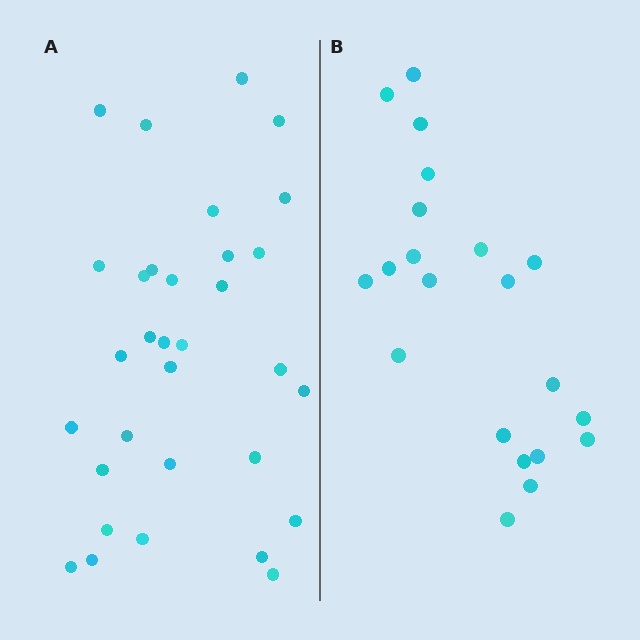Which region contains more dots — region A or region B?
Region A (the left region) has more dots.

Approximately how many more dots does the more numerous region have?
Region A has roughly 12 or so more dots than region B.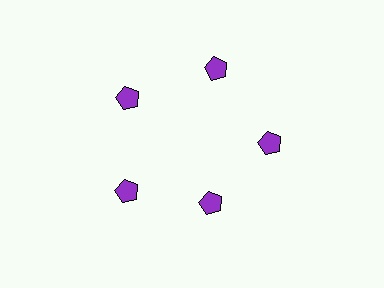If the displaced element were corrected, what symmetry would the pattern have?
It would have 5-fold rotational symmetry — the pattern would map onto itself every 72 degrees.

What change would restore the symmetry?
The symmetry would be restored by moving it outward, back onto the ring so that all 5 pentagons sit at equal angles and equal distance from the center.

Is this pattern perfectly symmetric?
No. The 5 purple pentagons are arranged in a ring, but one element near the 5 o'clock position is pulled inward toward the center, breaking the 5-fold rotational symmetry.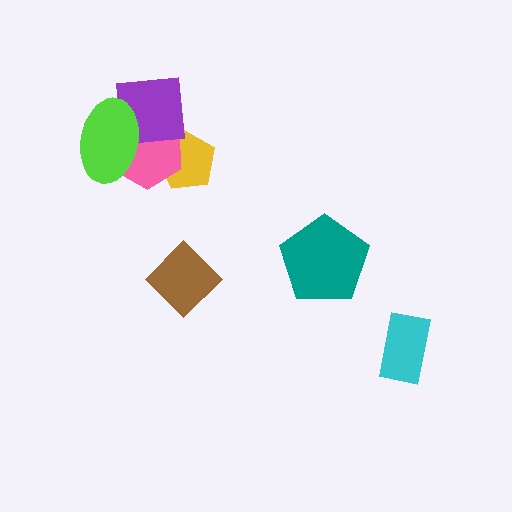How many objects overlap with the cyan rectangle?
0 objects overlap with the cyan rectangle.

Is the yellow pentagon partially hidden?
Yes, it is partially covered by another shape.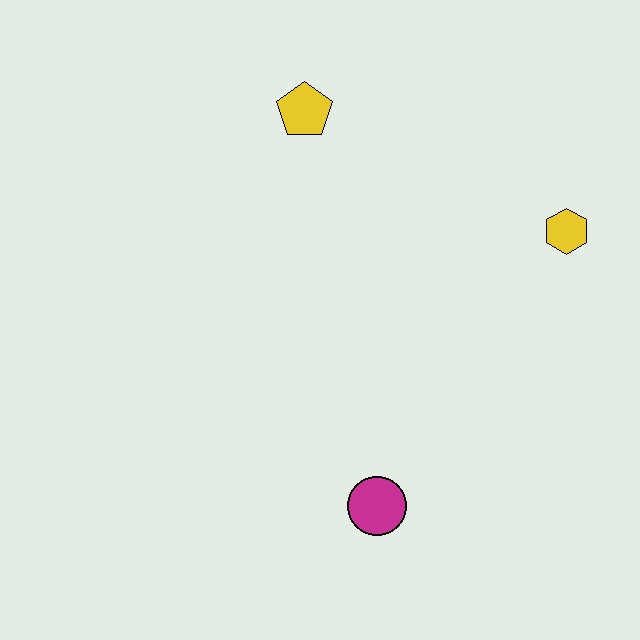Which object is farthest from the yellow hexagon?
The magenta circle is farthest from the yellow hexagon.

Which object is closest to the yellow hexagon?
The yellow pentagon is closest to the yellow hexagon.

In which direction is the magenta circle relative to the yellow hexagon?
The magenta circle is below the yellow hexagon.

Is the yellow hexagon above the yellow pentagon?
No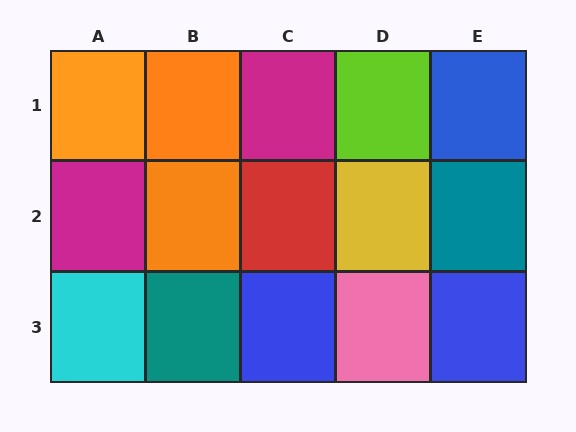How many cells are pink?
1 cell is pink.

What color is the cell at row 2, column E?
Teal.